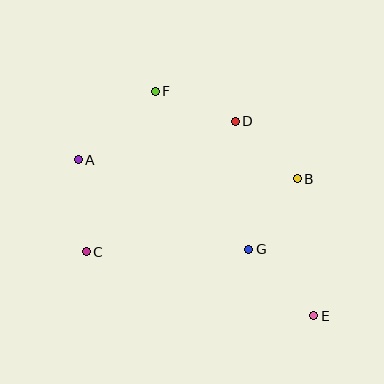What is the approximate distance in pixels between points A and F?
The distance between A and F is approximately 103 pixels.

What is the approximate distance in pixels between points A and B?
The distance between A and B is approximately 220 pixels.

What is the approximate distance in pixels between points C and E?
The distance between C and E is approximately 237 pixels.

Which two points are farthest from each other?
Points A and E are farthest from each other.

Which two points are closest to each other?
Points B and D are closest to each other.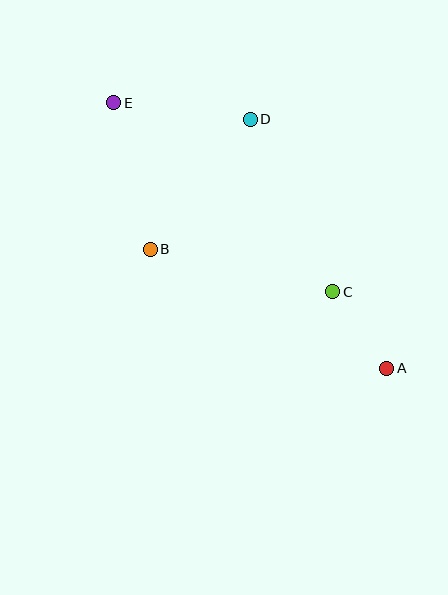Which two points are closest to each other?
Points A and C are closest to each other.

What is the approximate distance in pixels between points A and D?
The distance between A and D is approximately 284 pixels.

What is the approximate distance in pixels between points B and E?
The distance between B and E is approximately 151 pixels.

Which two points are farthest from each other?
Points A and E are farthest from each other.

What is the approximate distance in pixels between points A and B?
The distance between A and B is approximately 264 pixels.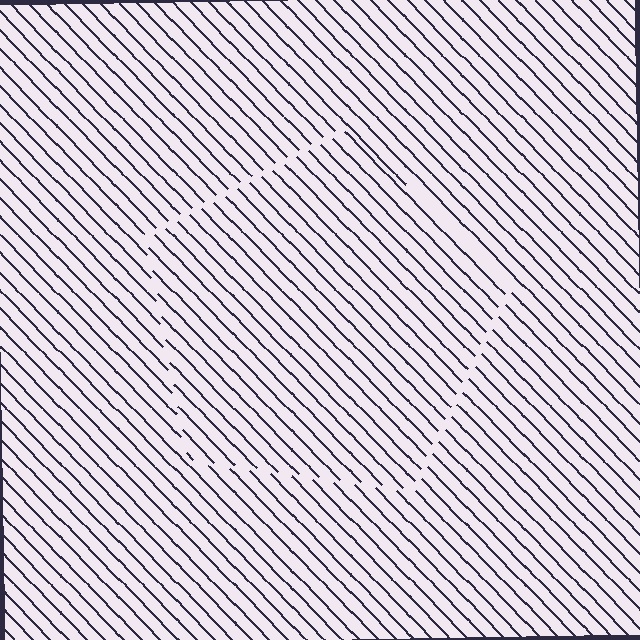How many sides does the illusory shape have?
5 sides — the line-ends trace a pentagon.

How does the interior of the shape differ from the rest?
The interior of the shape contains the same grating, shifted by half a period — the contour is defined by the phase discontinuity where line-ends from the inner and outer gratings abut.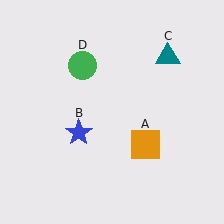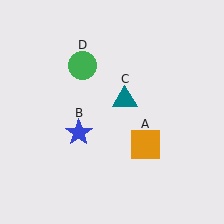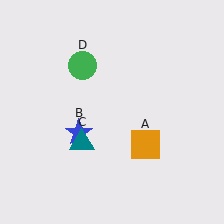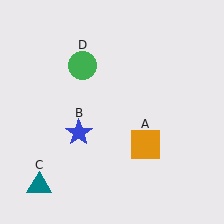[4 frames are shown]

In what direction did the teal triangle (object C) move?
The teal triangle (object C) moved down and to the left.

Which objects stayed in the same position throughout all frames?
Orange square (object A) and blue star (object B) and green circle (object D) remained stationary.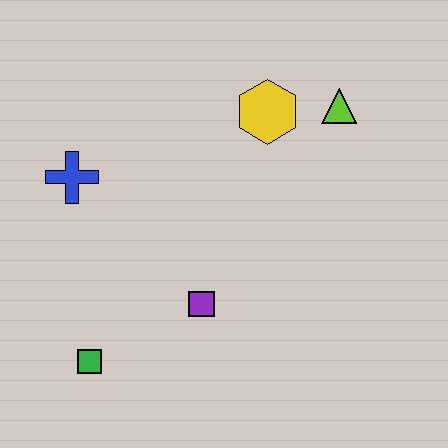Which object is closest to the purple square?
The green square is closest to the purple square.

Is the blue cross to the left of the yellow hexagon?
Yes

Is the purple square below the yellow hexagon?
Yes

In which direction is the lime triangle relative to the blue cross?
The lime triangle is to the right of the blue cross.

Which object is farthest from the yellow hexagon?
The green square is farthest from the yellow hexagon.